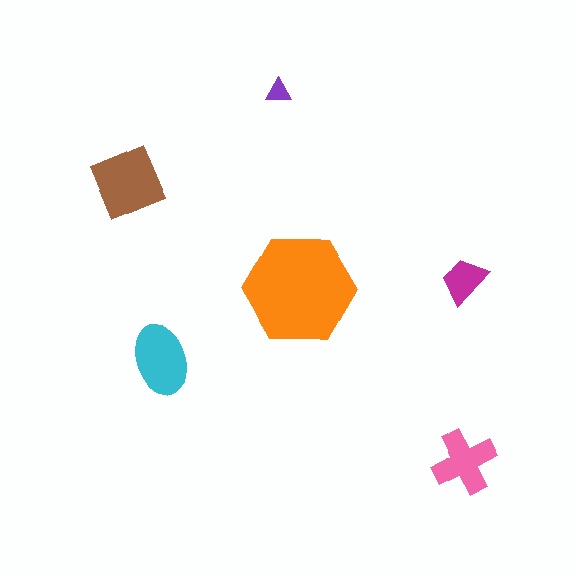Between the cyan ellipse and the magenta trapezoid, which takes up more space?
The cyan ellipse.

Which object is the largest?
The orange hexagon.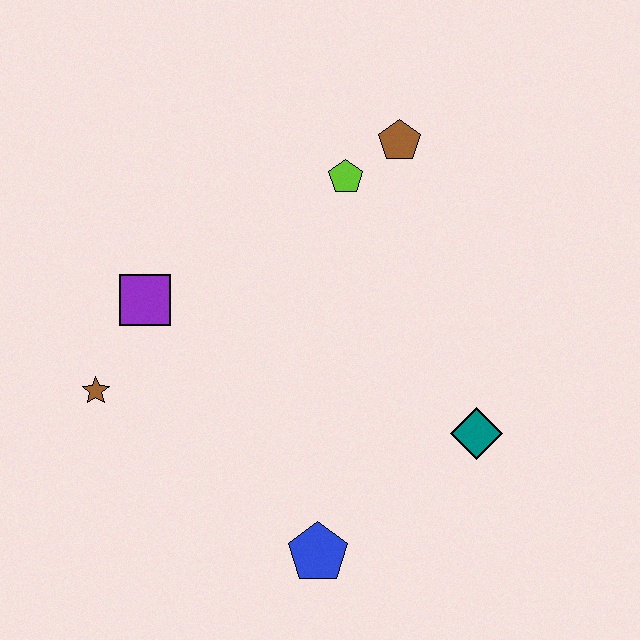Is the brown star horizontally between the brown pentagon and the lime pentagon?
No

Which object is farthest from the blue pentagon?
The brown pentagon is farthest from the blue pentagon.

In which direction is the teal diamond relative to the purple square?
The teal diamond is to the right of the purple square.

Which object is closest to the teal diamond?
The blue pentagon is closest to the teal diamond.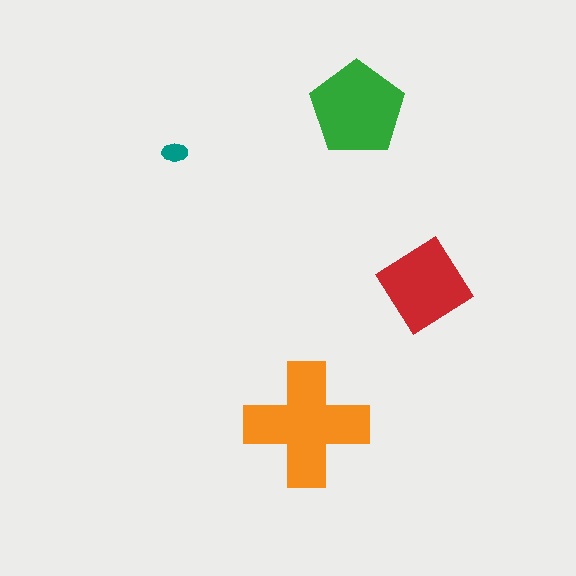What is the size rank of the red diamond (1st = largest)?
3rd.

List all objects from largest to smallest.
The orange cross, the green pentagon, the red diamond, the teal ellipse.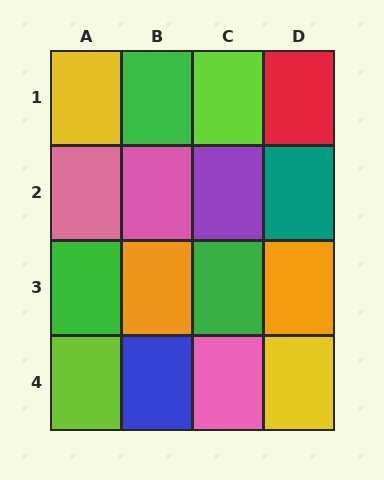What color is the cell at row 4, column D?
Yellow.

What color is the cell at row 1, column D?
Red.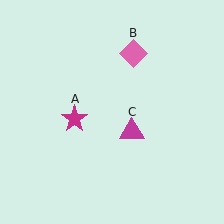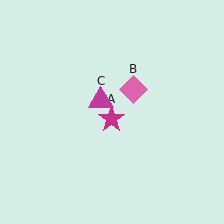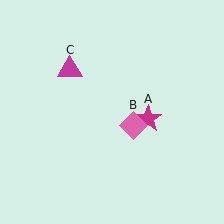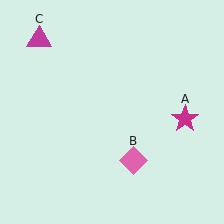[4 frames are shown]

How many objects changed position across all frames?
3 objects changed position: magenta star (object A), pink diamond (object B), magenta triangle (object C).